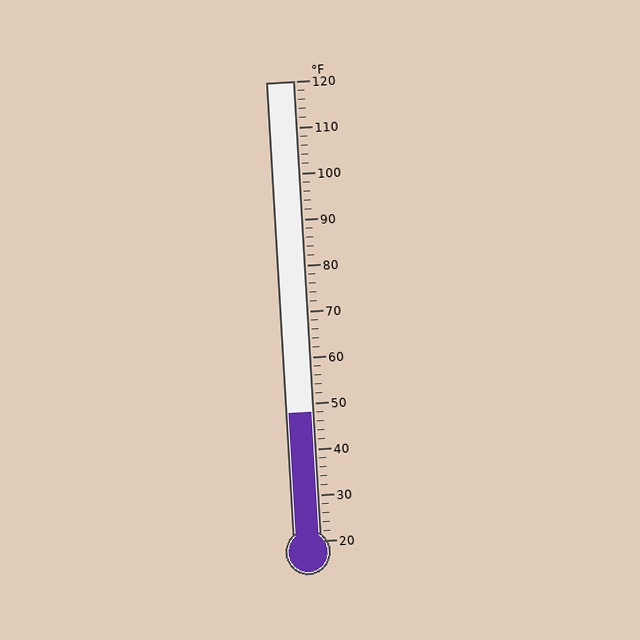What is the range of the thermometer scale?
The thermometer scale ranges from 20°F to 120°F.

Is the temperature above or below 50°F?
The temperature is below 50°F.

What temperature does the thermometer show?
The thermometer shows approximately 48°F.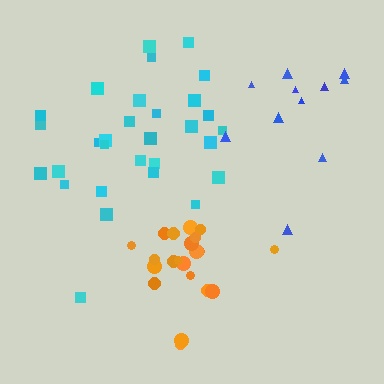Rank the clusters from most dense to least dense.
orange, cyan, blue.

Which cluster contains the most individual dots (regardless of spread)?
Cyan (30).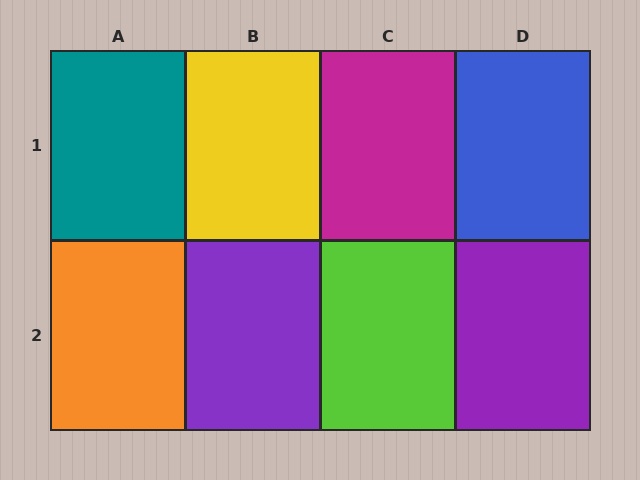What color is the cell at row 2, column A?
Orange.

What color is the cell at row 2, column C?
Lime.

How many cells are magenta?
1 cell is magenta.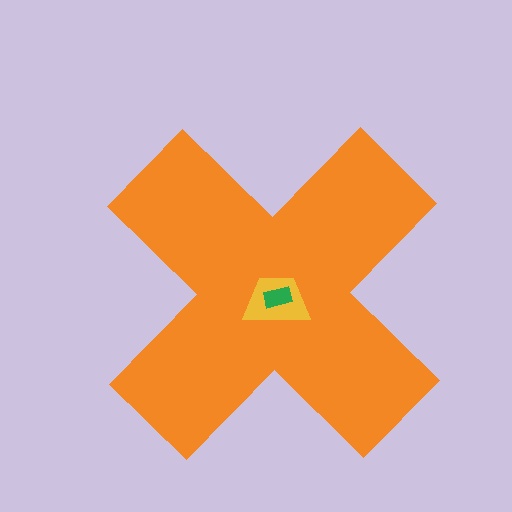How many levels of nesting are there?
3.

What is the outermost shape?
The orange cross.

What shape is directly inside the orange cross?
The yellow trapezoid.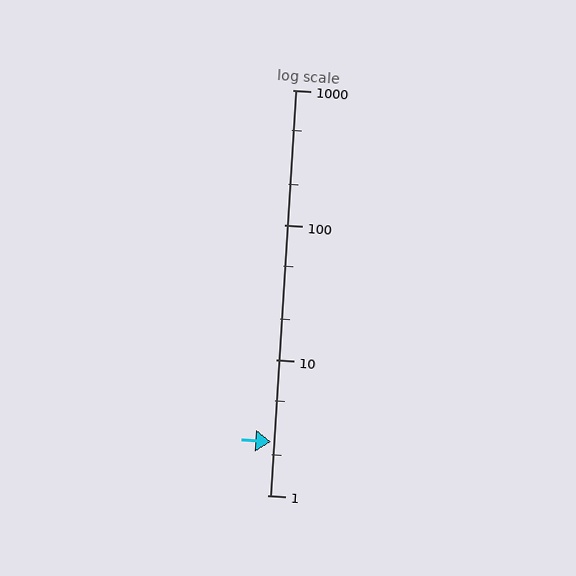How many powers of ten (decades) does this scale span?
The scale spans 3 decades, from 1 to 1000.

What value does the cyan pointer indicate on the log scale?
The pointer indicates approximately 2.5.